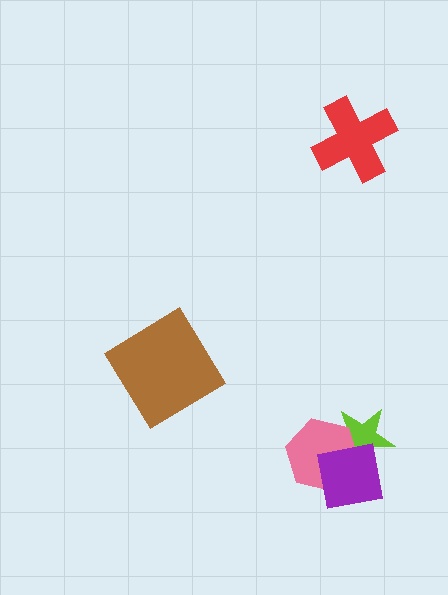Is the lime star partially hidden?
Yes, it is partially covered by another shape.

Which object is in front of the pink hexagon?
The purple square is in front of the pink hexagon.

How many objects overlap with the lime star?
2 objects overlap with the lime star.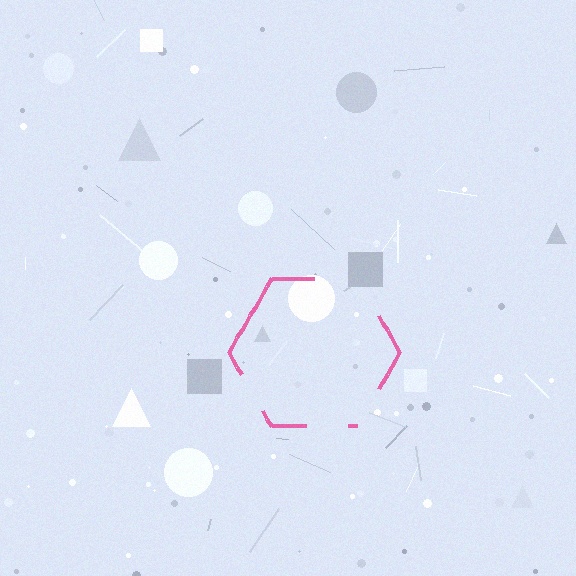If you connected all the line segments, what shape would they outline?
They would outline a hexagon.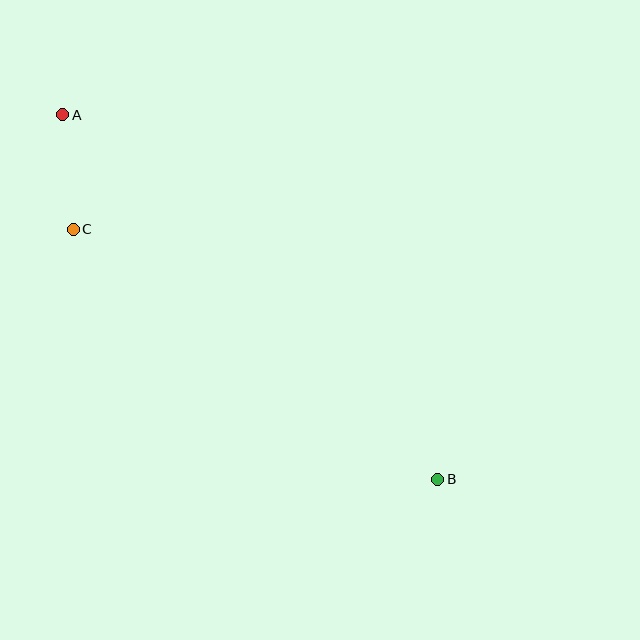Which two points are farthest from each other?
Points A and B are farthest from each other.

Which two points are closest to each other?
Points A and C are closest to each other.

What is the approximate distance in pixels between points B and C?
The distance between B and C is approximately 442 pixels.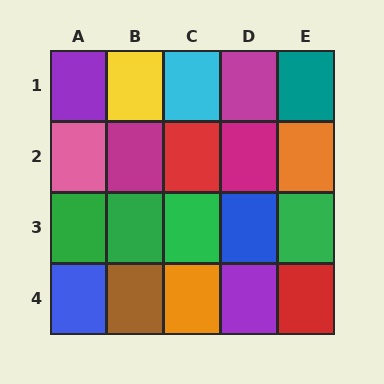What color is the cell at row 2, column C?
Red.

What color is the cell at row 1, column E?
Teal.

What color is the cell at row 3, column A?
Green.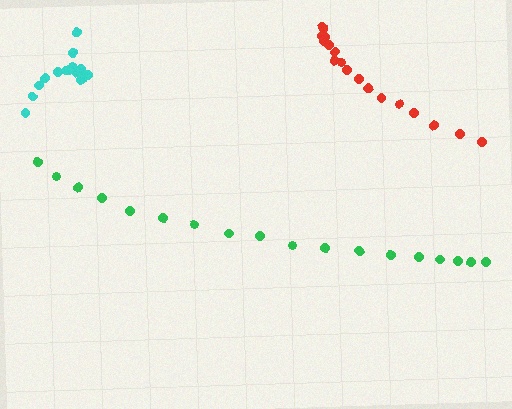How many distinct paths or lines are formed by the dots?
There are 3 distinct paths.